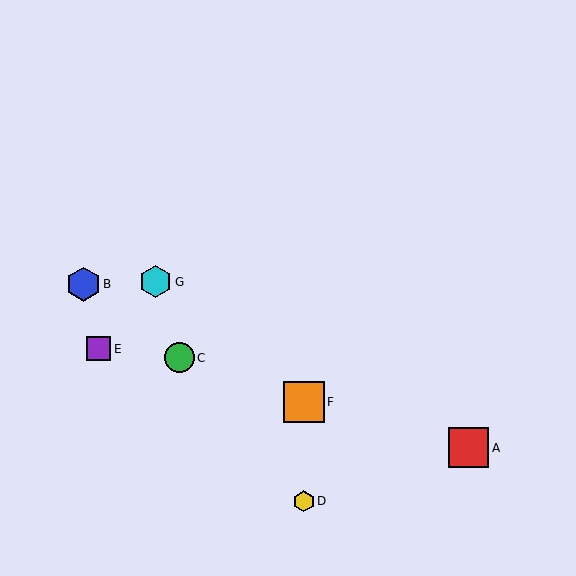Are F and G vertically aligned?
No, F is at x≈304 and G is at x≈156.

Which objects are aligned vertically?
Objects D, F are aligned vertically.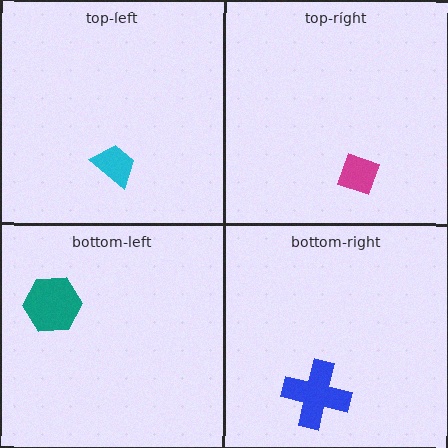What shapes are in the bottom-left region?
The teal hexagon.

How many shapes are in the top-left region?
1.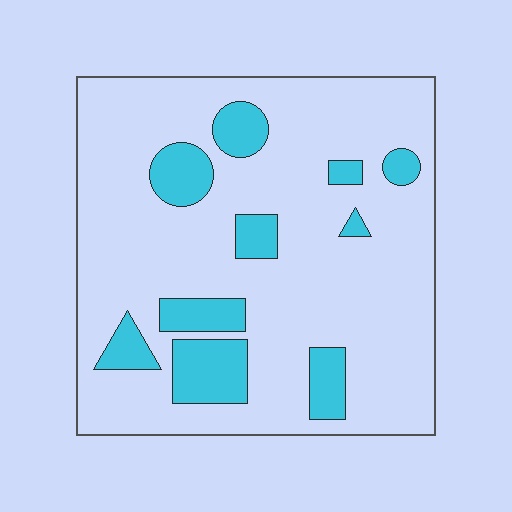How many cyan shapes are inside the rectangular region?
10.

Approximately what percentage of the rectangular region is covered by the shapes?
Approximately 20%.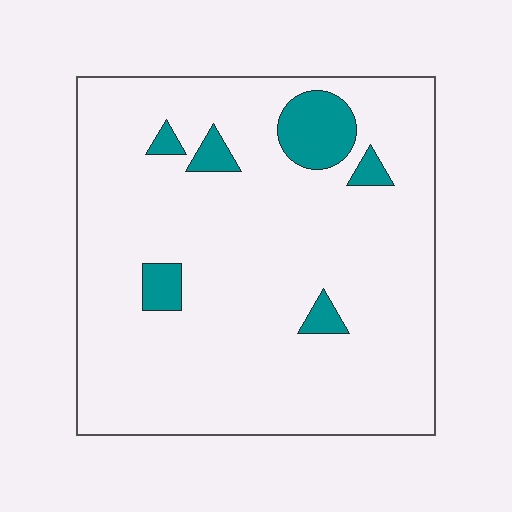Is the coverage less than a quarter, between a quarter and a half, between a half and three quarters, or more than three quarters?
Less than a quarter.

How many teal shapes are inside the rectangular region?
6.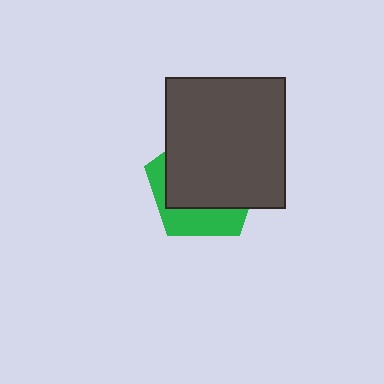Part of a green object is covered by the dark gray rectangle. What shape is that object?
It is a pentagon.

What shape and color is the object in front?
The object in front is a dark gray rectangle.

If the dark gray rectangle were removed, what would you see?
You would see the complete green pentagon.